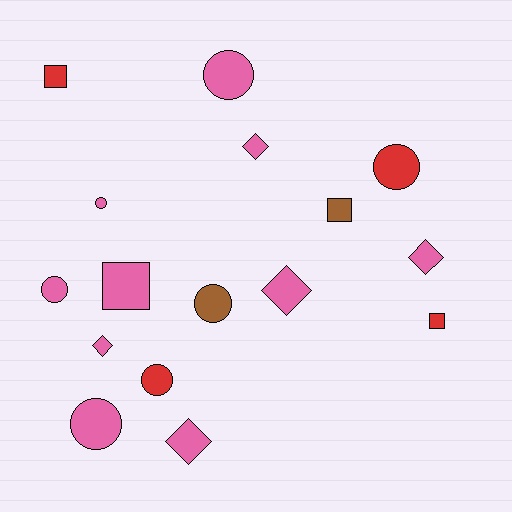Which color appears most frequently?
Pink, with 10 objects.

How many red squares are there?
There are 2 red squares.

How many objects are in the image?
There are 16 objects.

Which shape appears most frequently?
Circle, with 7 objects.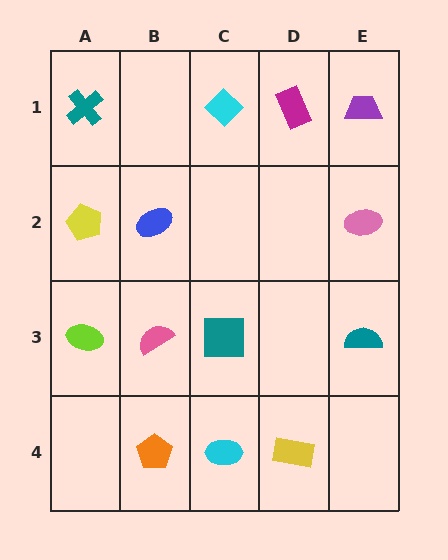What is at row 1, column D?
A magenta rectangle.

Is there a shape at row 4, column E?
No, that cell is empty.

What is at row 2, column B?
A blue ellipse.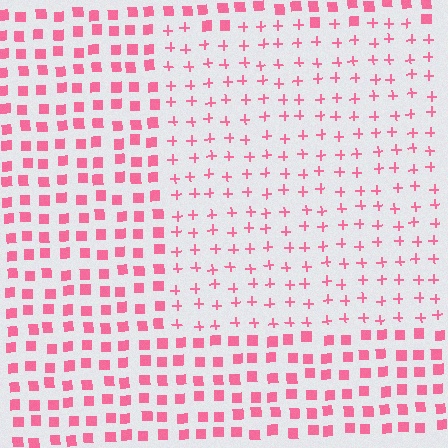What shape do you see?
I see a rectangle.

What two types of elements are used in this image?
The image uses plus signs inside the rectangle region and squares outside it.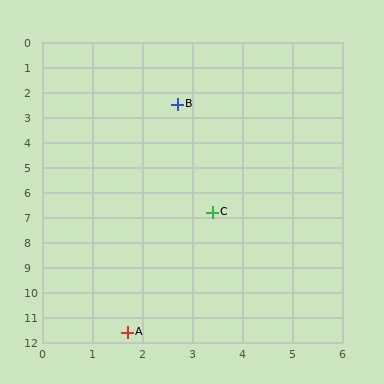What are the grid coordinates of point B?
Point B is at approximately (2.7, 2.5).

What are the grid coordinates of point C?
Point C is at approximately (3.4, 6.8).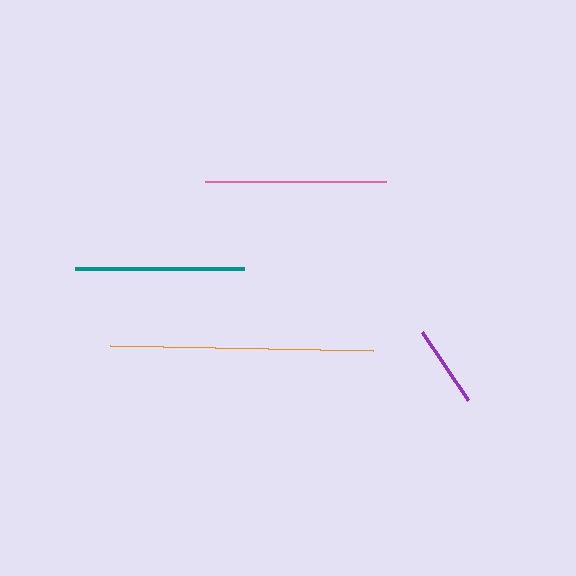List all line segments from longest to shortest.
From longest to shortest: orange, pink, teal, purple.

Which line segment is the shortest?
The purple line is the shortest at approximately 82 pixels.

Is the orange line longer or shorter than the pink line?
The orange line is longer than the pink line.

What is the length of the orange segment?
The orange segment is approximately 264 pixels long.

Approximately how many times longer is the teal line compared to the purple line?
The teal line is approximately 2.1 times the length of the purple line.